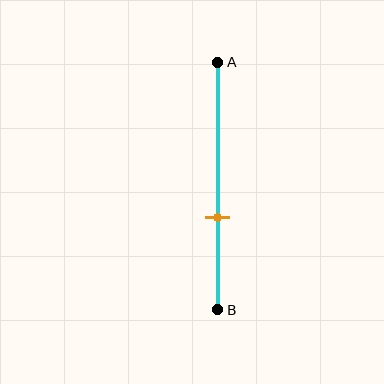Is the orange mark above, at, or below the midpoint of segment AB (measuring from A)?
The orange mark is below the midpoint of segment AB.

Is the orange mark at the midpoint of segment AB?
No, the mark is at about 65% from A, not at the 50% midpoint.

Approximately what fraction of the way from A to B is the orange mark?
The orange mark is approximately 65% of the way from A to B.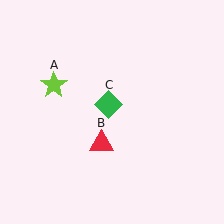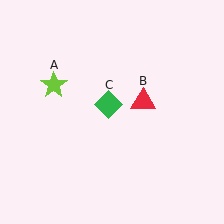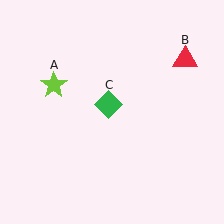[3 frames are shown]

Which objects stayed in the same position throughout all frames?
Lime star (object A) and green diamond (object C) remained stationary.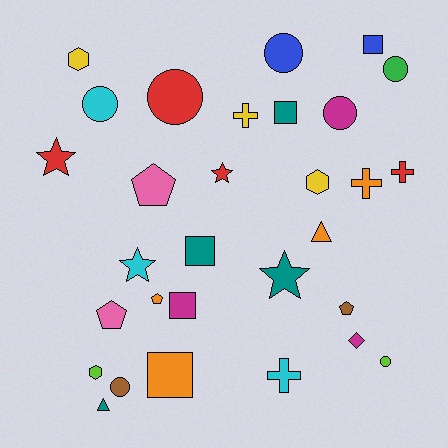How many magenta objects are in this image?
There are 3 magenta objects.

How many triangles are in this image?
There are 2 triangles.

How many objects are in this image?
There are 30 objects.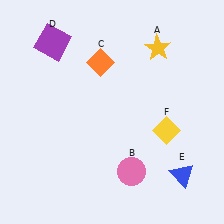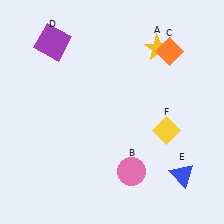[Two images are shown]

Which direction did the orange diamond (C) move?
The orange diamond (C) moved right.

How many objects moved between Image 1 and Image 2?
1 object moved between the two images.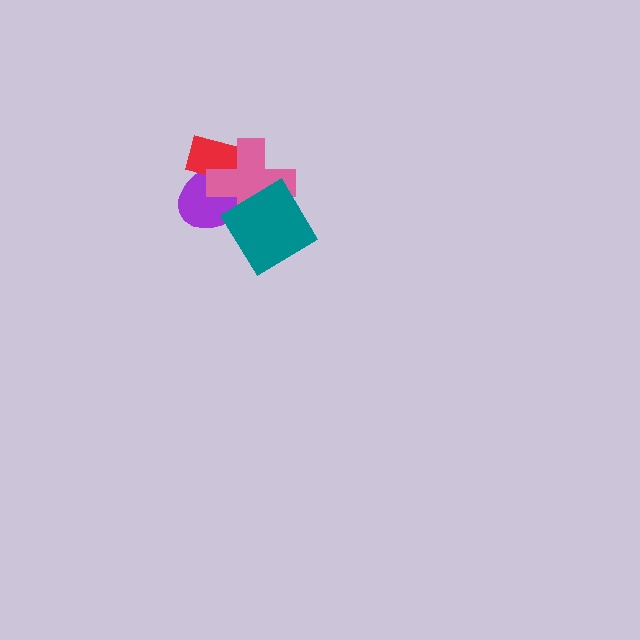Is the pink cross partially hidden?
Yes, it is partially covered by another shape.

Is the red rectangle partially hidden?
Yes, it is partially covered by another shape.